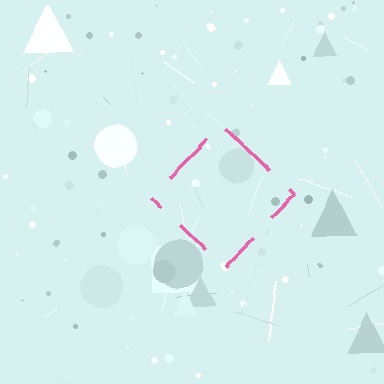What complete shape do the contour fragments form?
The contour fragments form a diamond.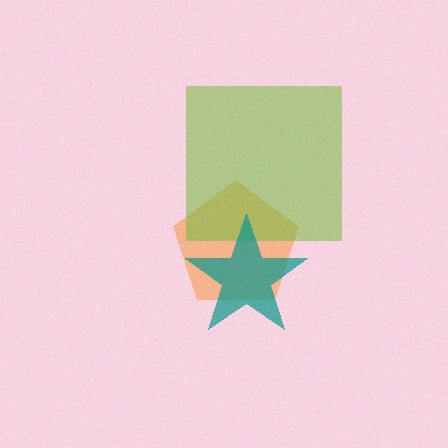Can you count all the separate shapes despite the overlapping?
Yes, there are 3 separate shapes.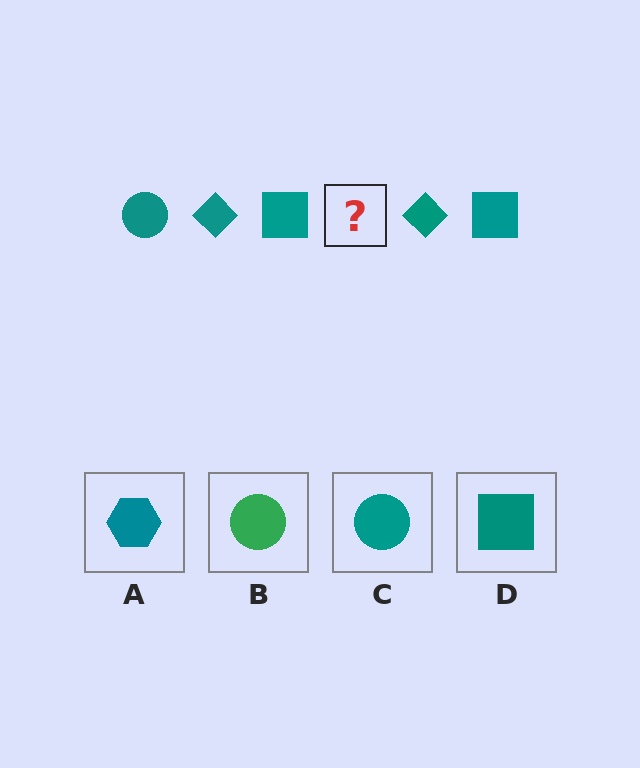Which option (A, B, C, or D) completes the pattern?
C.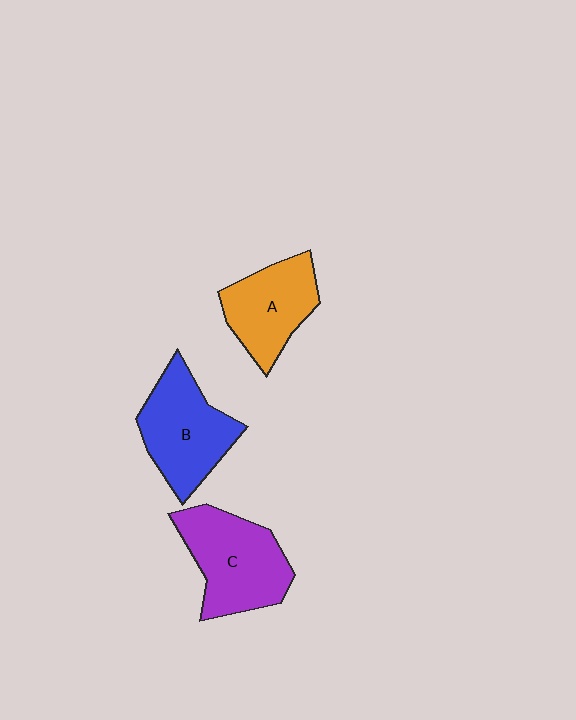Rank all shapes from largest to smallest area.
From largest to smallest: C (purple), B (blue), A (orange).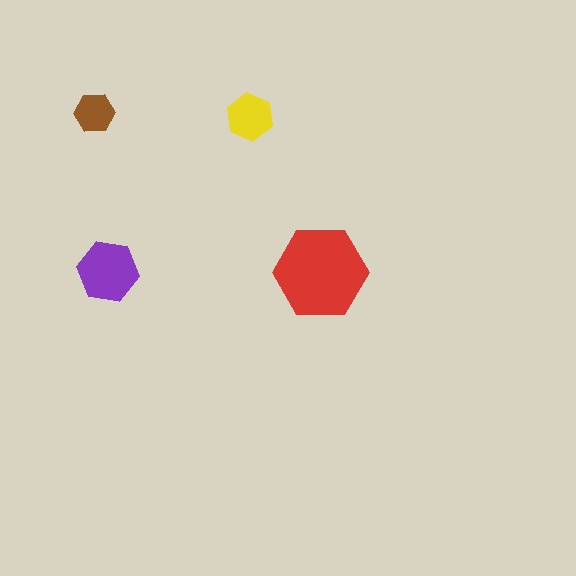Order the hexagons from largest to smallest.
the red one, the purple one, the yellow one, the brown one.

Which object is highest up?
The brown hexagon is topmost.